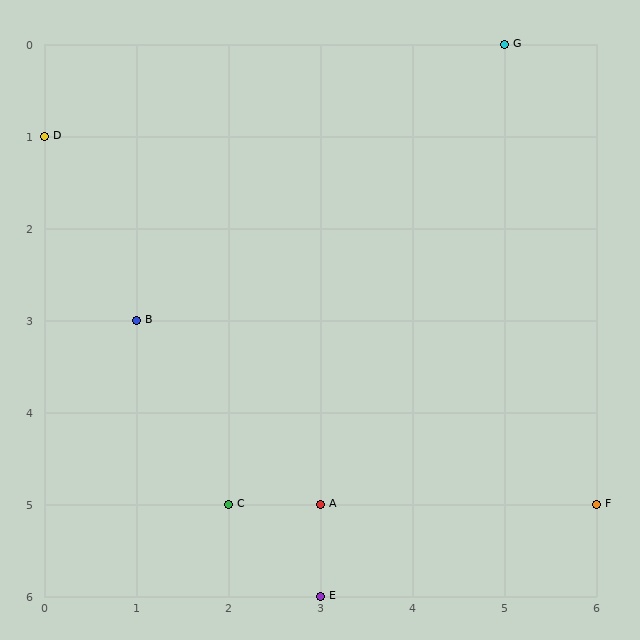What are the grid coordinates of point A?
Point A is at grid coordinates (3, 5).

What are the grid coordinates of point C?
Point C is at grid coordinates (2, 5).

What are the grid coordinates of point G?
Point G is at grid coordinates (5, 0).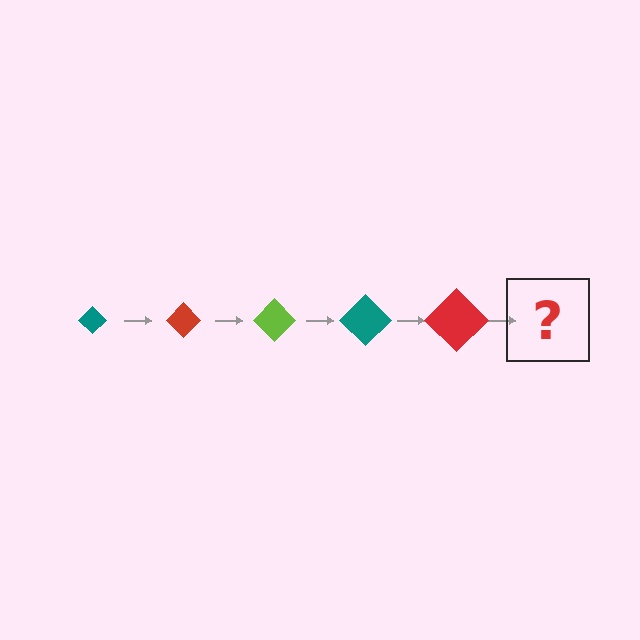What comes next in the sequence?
The next element should be a lime diamond, larger than the previous one.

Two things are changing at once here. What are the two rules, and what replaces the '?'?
The two rules are that the diamond grows larger each step and the color cycles through teal, red, and lime. The '?' should be a lime diamond, larger than the previous one.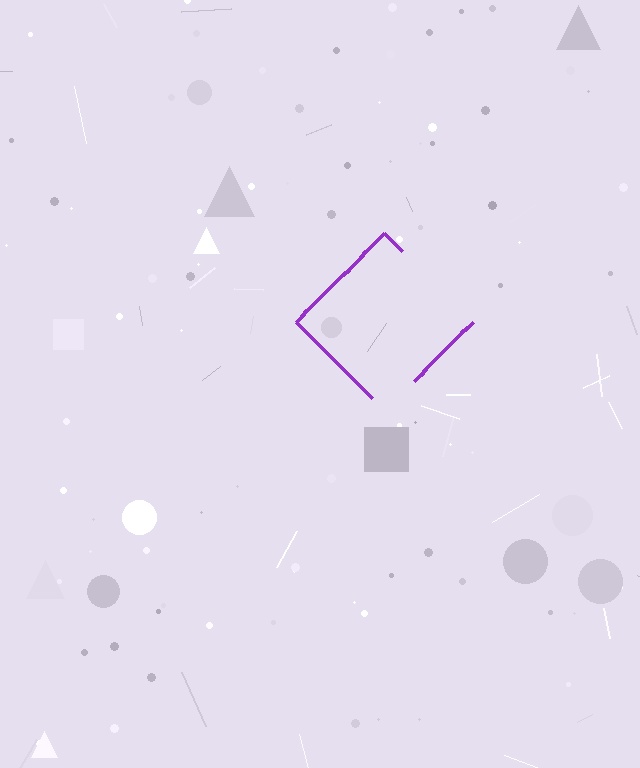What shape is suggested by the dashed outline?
The dashed outline suggests a diamond.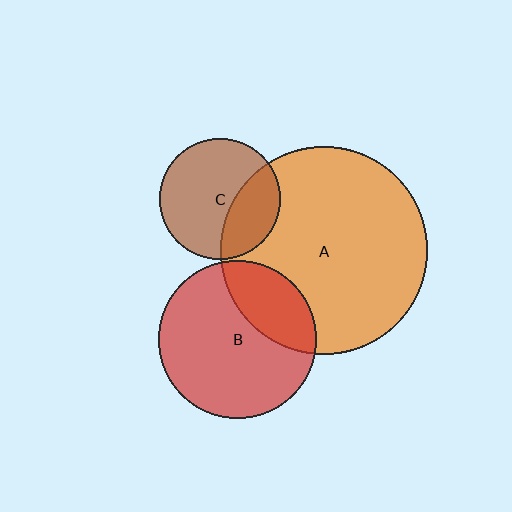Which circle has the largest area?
Circle A (orange).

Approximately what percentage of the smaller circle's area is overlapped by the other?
Approximately 30%.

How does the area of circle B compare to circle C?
Approximately 1.7 times.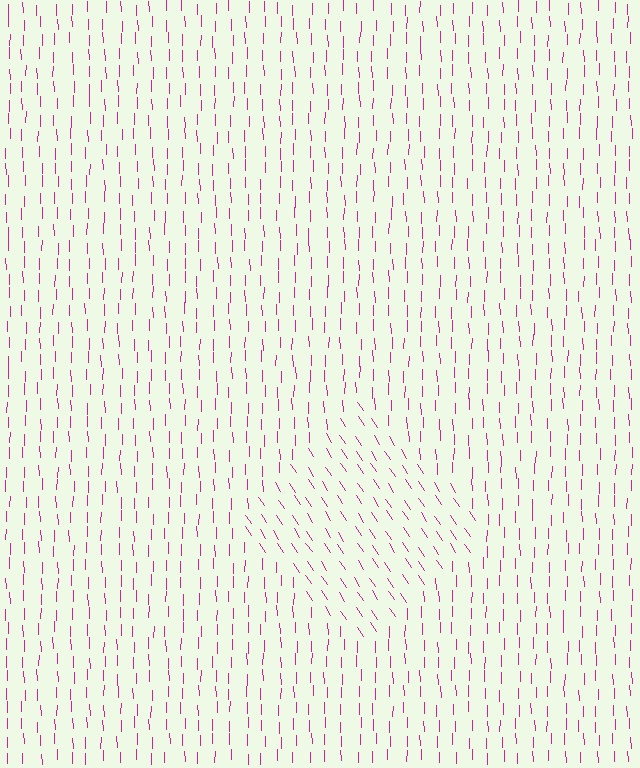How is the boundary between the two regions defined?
The boundary is defined purely by a change in line orientation (approximately 33 degrees difference). All lines are the same color and thickness.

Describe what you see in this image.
The image is filled with small magenta line segments. A diamond region in the image has lines oriented differently from the surrounding lines, creating a visible texture boundary.